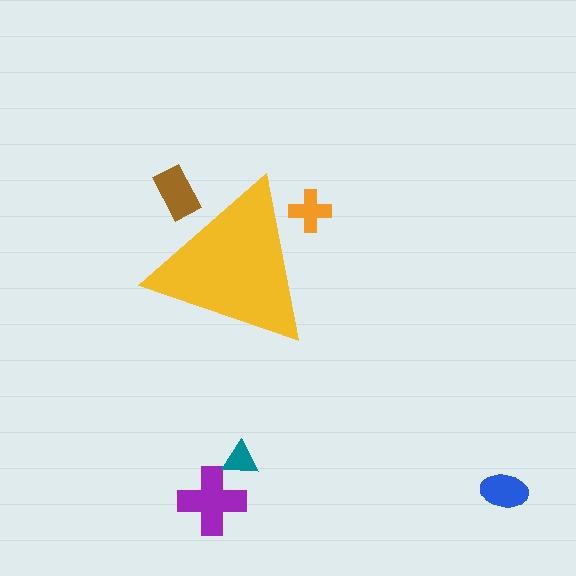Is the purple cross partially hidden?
No, the purple cross is fully visible.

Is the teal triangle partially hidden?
No, the teal triangle is fully visible.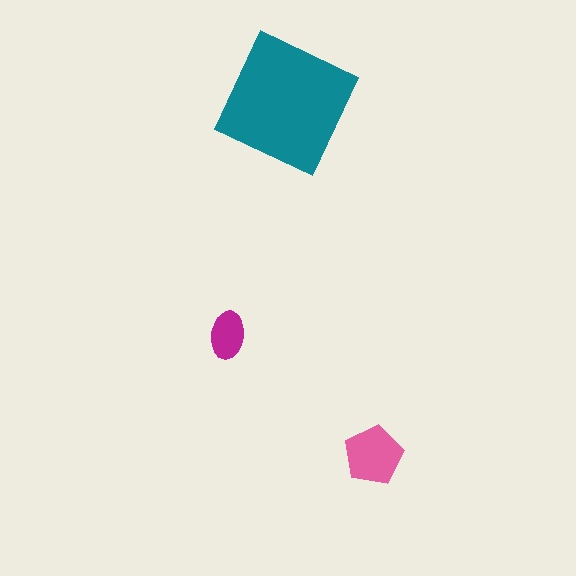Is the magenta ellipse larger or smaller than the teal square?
Smaller.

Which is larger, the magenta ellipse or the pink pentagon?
The pink pentagon.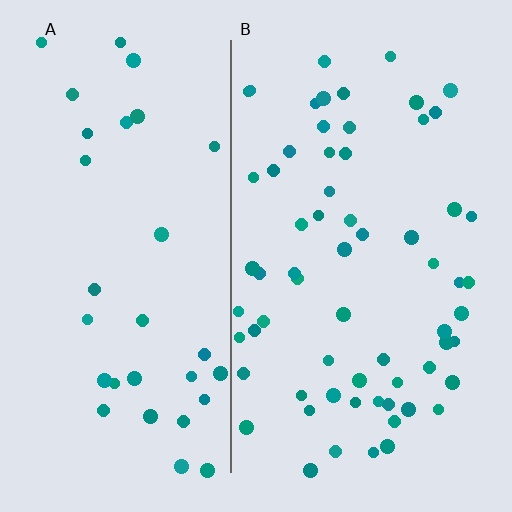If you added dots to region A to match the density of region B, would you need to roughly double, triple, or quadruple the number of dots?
Approximately double.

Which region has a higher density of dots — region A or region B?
B (the right).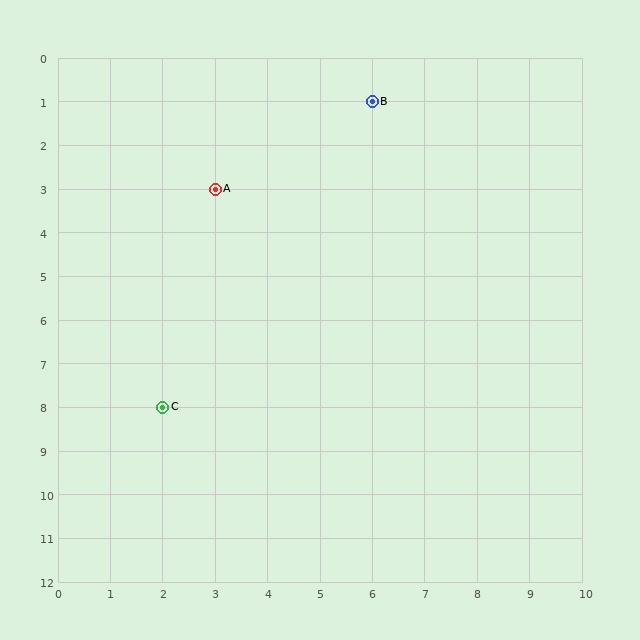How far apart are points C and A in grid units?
Points C and A are 1 column and 5 rows apart (about 5.1 grid units diagonally).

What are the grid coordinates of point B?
Point B is at grid coordinates (6, 1).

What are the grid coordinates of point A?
Point A is at grid coordinates (3, 3).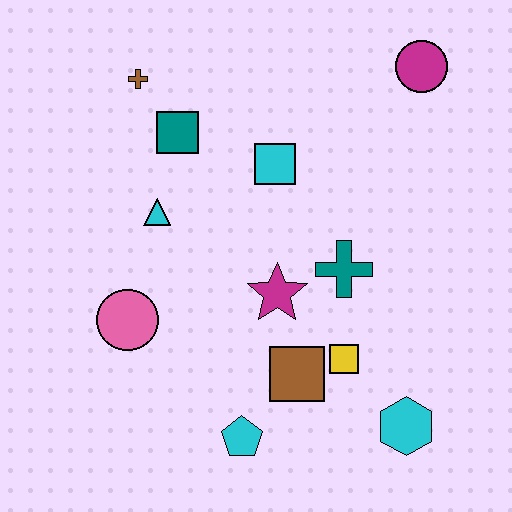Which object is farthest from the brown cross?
The cyan hexagon is farthest from the brown cross.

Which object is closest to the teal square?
The brown cross is closest to the teal square.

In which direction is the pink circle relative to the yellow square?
The pink circle is to the left of the yellow square.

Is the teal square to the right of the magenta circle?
No